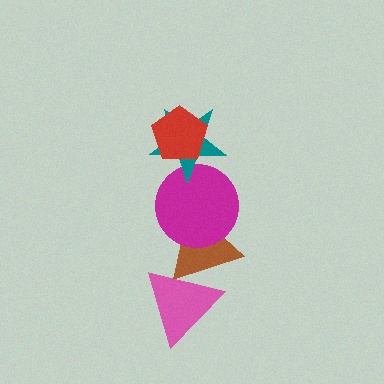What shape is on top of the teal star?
The red pentagon is on top of the teal star.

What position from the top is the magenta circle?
The magenta circle is 3rd from the top.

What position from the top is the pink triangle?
The pink triangle is 5th from the top.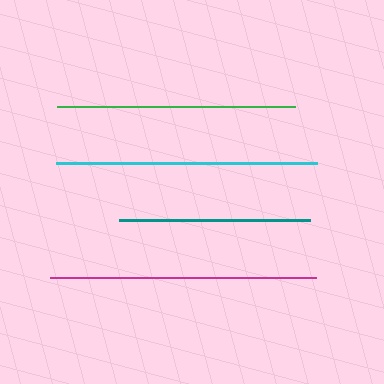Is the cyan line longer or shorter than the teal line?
The cyan line is longer than the teal line.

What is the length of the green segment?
The green segment is approximately 239 pixels long.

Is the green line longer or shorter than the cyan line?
The cyan line is longer than the green line.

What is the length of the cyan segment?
The cyan segment is approximately 261 pixels long.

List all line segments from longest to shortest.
From longest to shortest: magenta, cyan, green, teal.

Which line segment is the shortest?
The teal line is the shortest at approximately 191 pixels.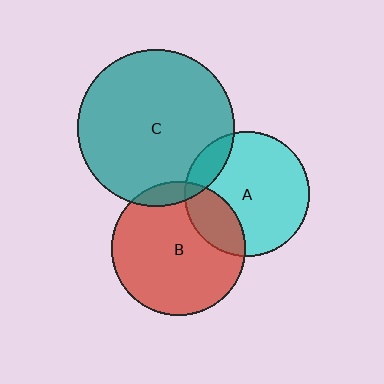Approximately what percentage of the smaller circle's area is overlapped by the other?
Approximately 10%.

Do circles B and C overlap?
Yes.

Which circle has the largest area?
Circle C (teal).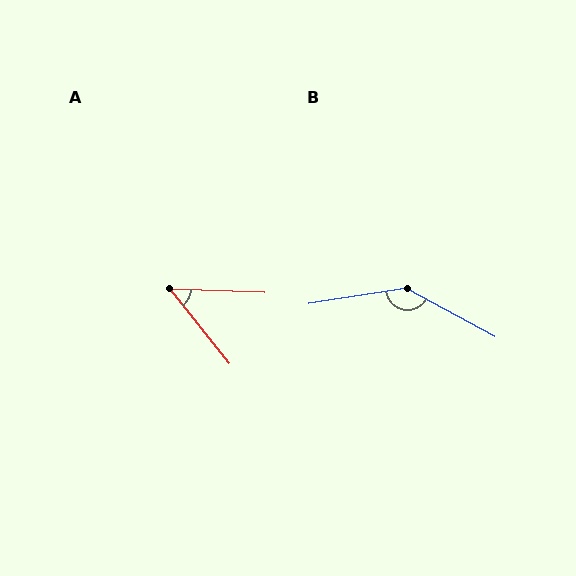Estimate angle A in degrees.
Approximately 50 degrees.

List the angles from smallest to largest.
A (50°), B (143°).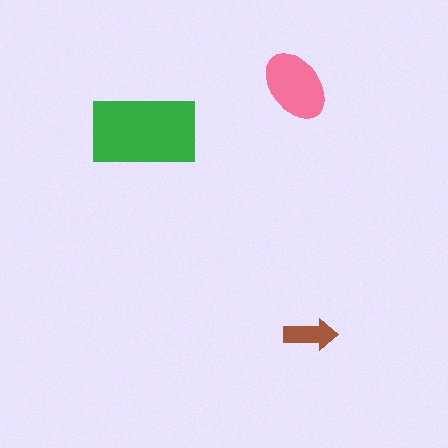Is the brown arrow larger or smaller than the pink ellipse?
Smaller.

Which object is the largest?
The green rectangle.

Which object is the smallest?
The brown arrow.